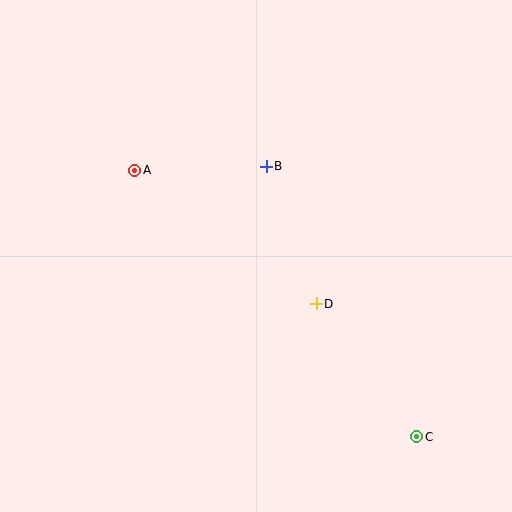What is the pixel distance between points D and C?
The distance between D and C is 166 pixels.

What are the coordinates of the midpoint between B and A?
The midpoint between B and A is at (201, 168).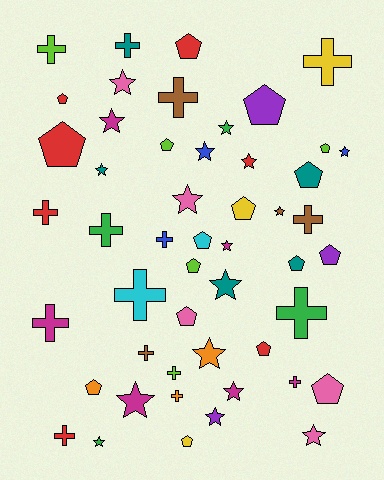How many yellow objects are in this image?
There are 3 yellow objects.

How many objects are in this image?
There are 50 objects.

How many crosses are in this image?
There are 16 crosses.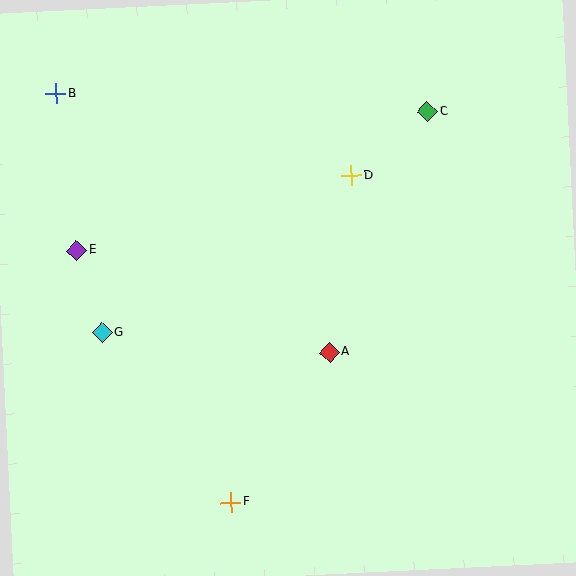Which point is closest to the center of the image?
Point A at (330, 352) is closest to the center.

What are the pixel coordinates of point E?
Point E is at (77, 250).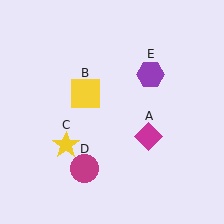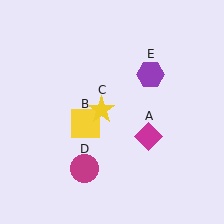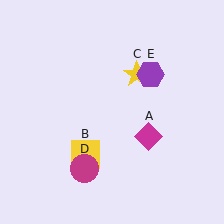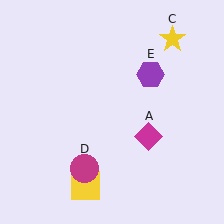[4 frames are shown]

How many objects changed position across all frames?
2 objects changed position: yellow square (object B), yellow star (object C).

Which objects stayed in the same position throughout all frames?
Magenta diamond (object A) and magenta circle (object D) and purple hexagon (object E) remained stationary.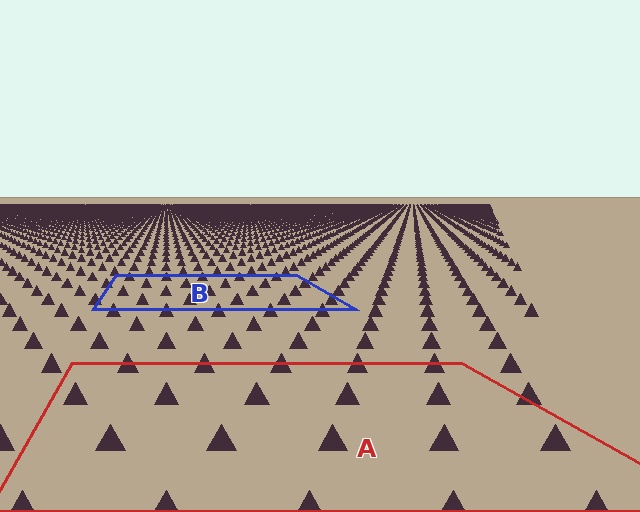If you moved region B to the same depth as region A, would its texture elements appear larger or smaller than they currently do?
They would appear larger. At a closer depth, the same texture elements are projected at a bigger on-screen size.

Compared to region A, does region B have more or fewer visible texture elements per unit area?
Region B has more texture elements per unit area — they are packed more densely because it is farther away.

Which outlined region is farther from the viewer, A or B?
Region B is farther from the viewer — the texture elements inside it appear smaller and more densely packed.